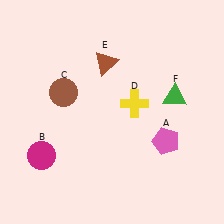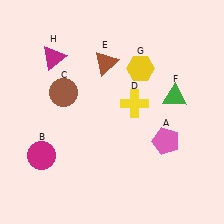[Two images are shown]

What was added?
A yellow hexagon (G), a magenta triangle (H) were added in Image 2.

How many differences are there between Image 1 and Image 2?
There are 2 differences between the two images.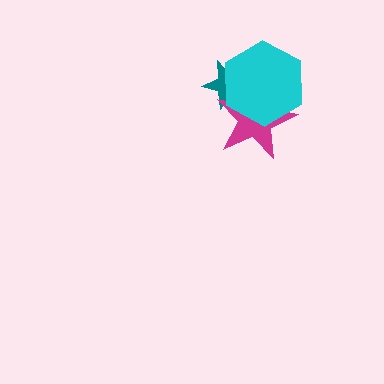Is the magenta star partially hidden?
Yes, it is partially covered by another shape.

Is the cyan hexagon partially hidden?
No, no other shape covers it.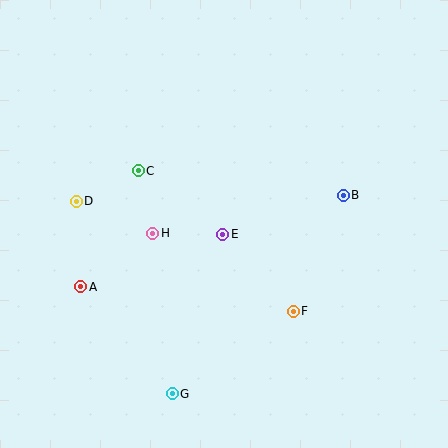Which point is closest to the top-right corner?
Point B is closest to the top-right corner.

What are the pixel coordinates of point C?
Point C is at (138, 171).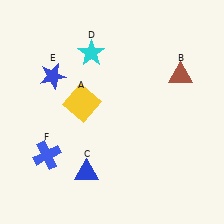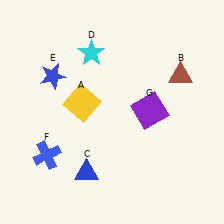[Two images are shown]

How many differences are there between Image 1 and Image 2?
There is 1 difference between the two images.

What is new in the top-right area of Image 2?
A purple square (G) was added in the top-right area of Image 2.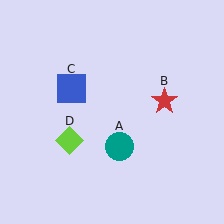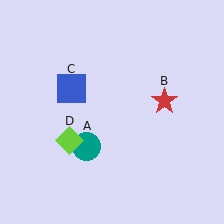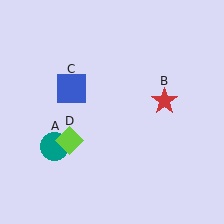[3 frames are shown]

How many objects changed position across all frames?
1 object changed position: teal circle (object A).